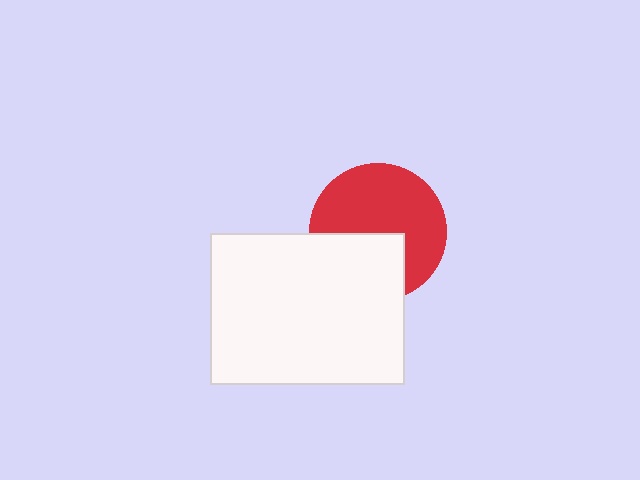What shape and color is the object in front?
The object in front is a white rectangle.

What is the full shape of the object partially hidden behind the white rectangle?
The partially hidden object is a red circle.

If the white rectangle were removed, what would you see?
You would see the complete red circle.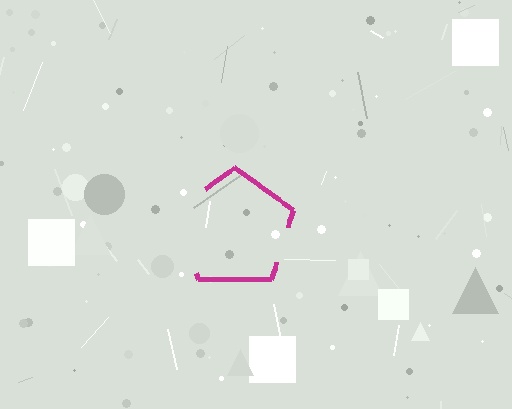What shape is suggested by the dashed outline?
The dashed outline suggests a pentagon.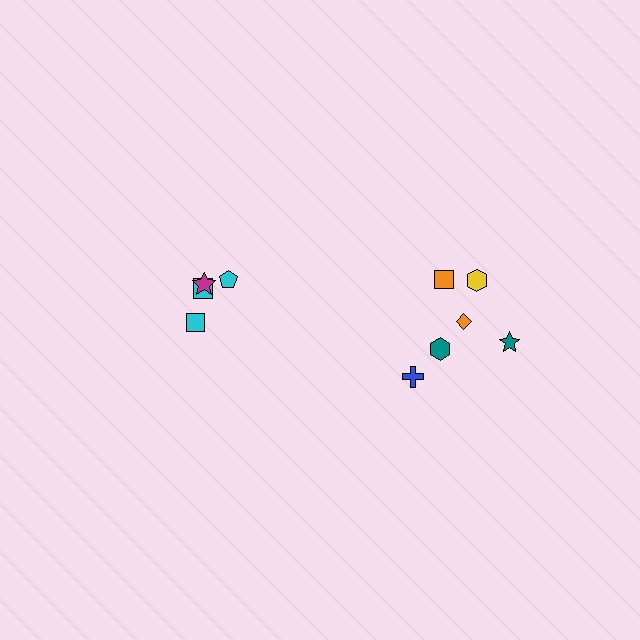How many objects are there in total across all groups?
There are 10 objects.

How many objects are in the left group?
There are 4 objects.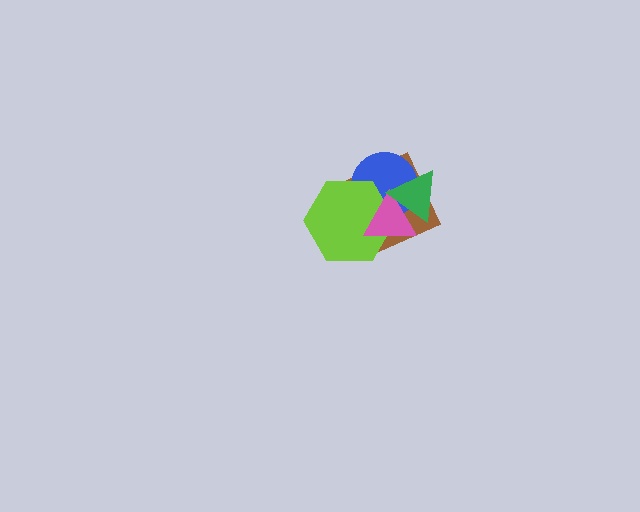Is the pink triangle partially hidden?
Yes, it is partially covered by another shape.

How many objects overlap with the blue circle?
4 objects overlap with the blue circle.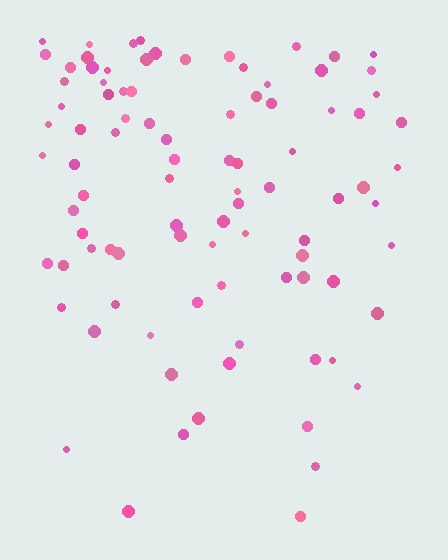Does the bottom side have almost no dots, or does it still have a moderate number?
Still a moderate number, just noticeably fewer than the top.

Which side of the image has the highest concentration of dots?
The top.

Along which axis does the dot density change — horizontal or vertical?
Vertical.